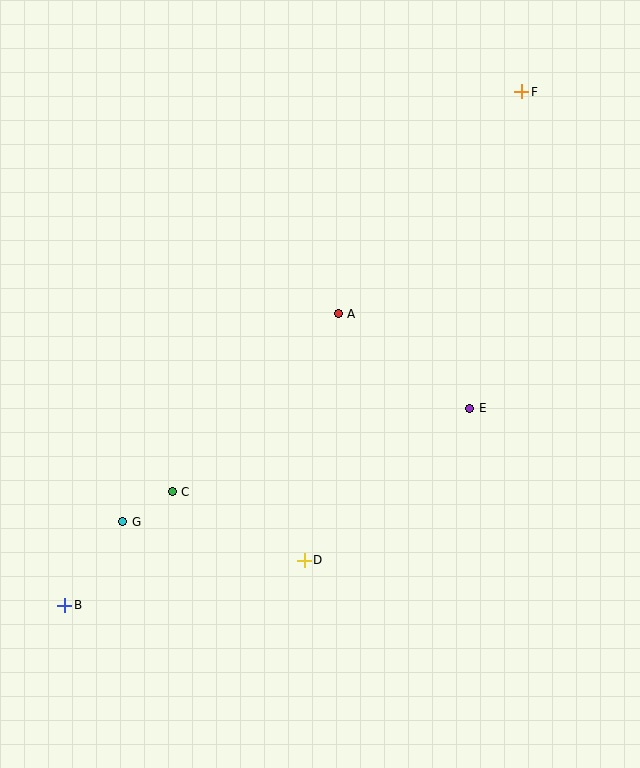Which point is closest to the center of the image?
Point A at (338, 314) is closest to the center.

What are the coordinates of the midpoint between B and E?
The midpoint between B and E is at (267, 507).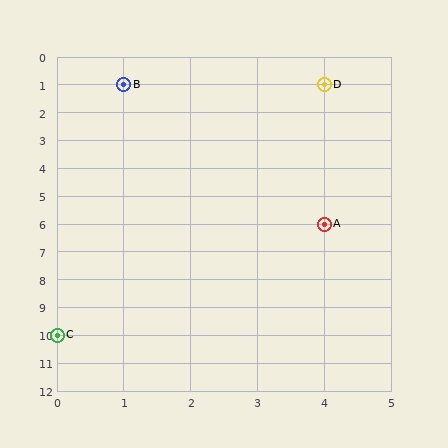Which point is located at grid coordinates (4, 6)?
Point A is at (4, 6).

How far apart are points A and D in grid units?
Points A and D are 5 rows apart.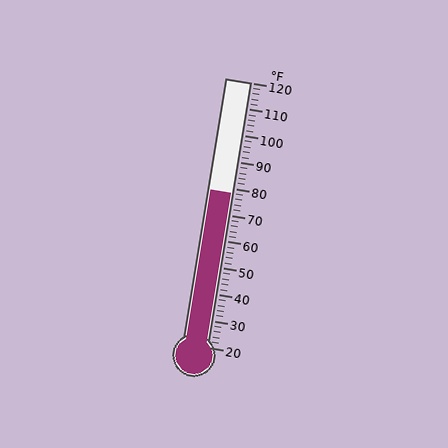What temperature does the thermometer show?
The thermometer shows approximately 78°F.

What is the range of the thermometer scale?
The thermometer scale ranges from 20°F to 120°F.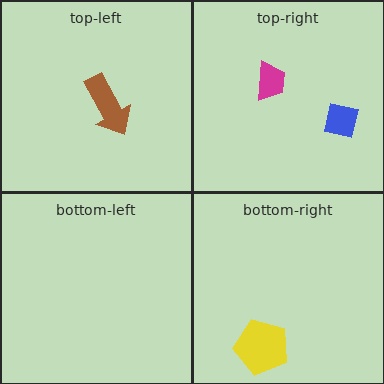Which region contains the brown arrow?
The top-left region.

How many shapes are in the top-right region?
2.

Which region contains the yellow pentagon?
The bottom-right region.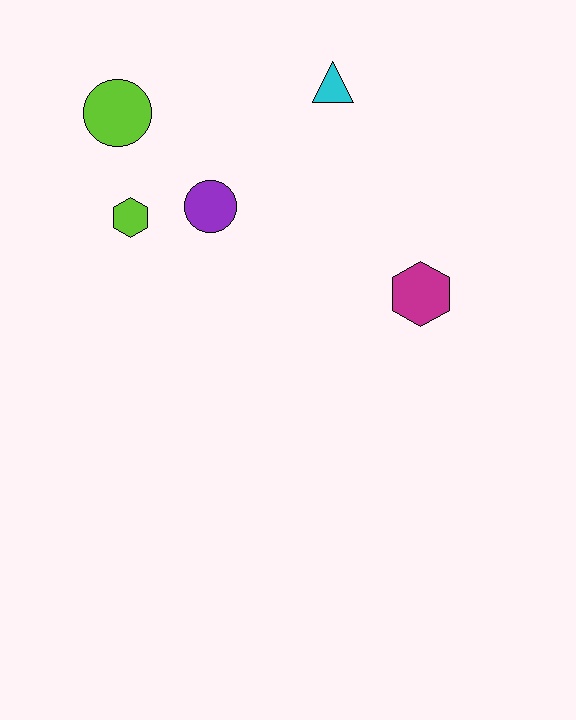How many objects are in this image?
There are 5 objects.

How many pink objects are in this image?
There are no pink objects.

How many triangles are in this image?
There is 1 triangle.